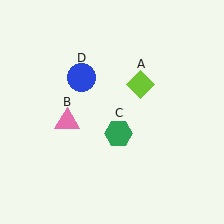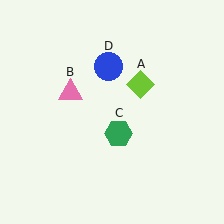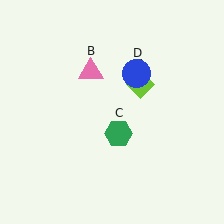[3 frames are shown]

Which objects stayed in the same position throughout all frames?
Lime diamond (object A) and green hexagon (object C) remained stationary.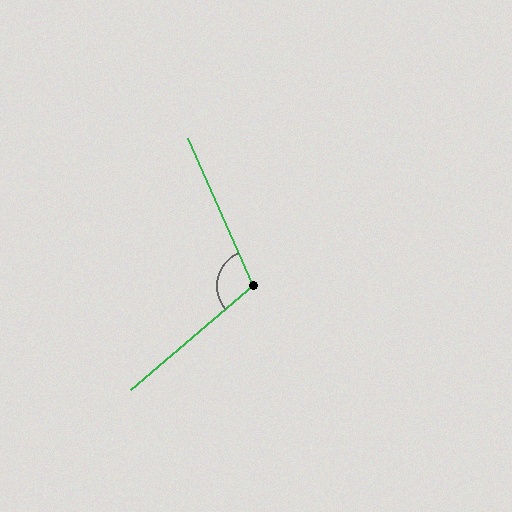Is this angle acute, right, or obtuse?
It is obtuse.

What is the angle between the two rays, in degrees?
Approximately 107 degrees.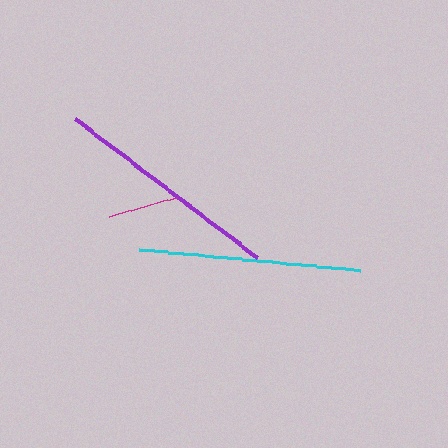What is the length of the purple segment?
The purple segment is approximately 230 pixels long.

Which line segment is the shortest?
The magenta line is the shortest at approximately 69 pixels.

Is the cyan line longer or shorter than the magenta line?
The cyan line is longer than the magenta line.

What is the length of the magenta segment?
The magenta segment is approximately 69 pixels long.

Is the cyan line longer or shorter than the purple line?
The purple line is longer than the cyan line.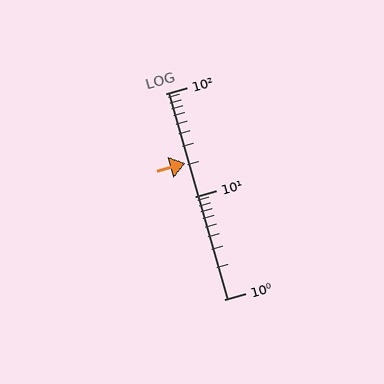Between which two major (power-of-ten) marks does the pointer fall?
The pointer is between 10 and 100.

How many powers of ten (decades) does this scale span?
The scale spans 2 decades, from 1 to 100.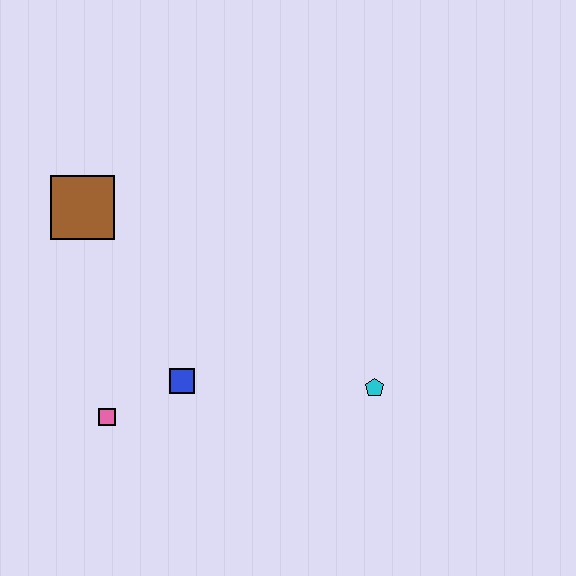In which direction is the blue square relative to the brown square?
The blue square is below the brown square.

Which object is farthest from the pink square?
The cyan pentagon is farthest from the pink square.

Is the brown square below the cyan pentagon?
No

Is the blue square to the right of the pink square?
Yes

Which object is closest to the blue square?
The pink square is closest to the blue square.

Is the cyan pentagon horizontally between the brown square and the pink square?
No